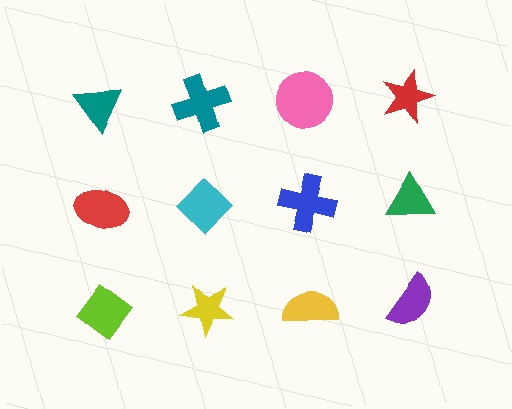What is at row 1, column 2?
A teal cross.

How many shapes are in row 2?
4 shapes.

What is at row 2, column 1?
A red ellipse.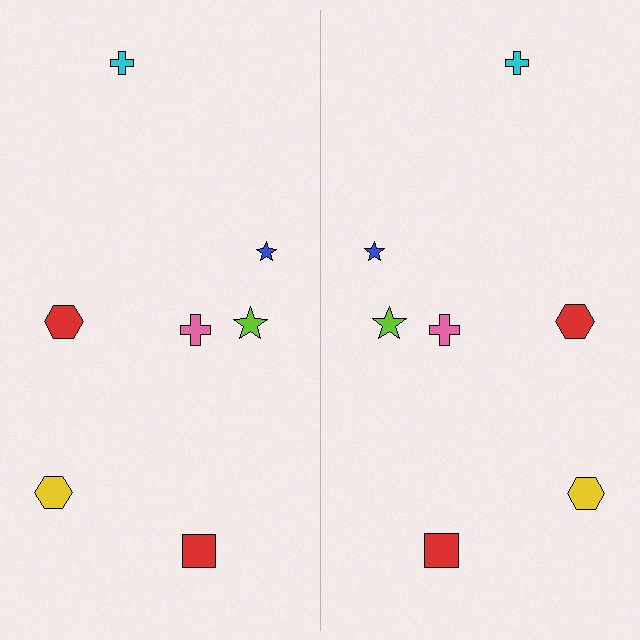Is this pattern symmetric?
Yes, this pattern has bilateral (reflection) symmetry.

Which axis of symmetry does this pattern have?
The pattern has a vertical axis of symmetry running through the center of the image.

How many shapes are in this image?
There are 14 shapes in this image.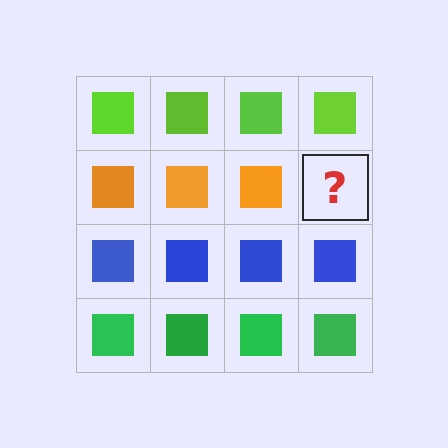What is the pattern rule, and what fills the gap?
The rule is that each row has a consistent color. The gap should be filled with an orange square.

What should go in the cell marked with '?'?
The missing cell should contain an orange square.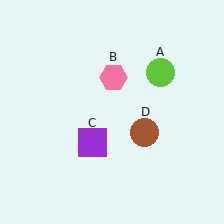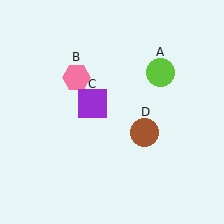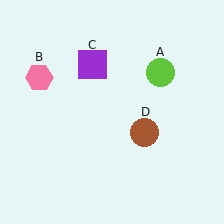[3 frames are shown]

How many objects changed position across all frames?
2 objects changed position: pink hexagon (object B), purple square (object C).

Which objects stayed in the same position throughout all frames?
Lime circle (object A) and brown circle (object D) remained stationary.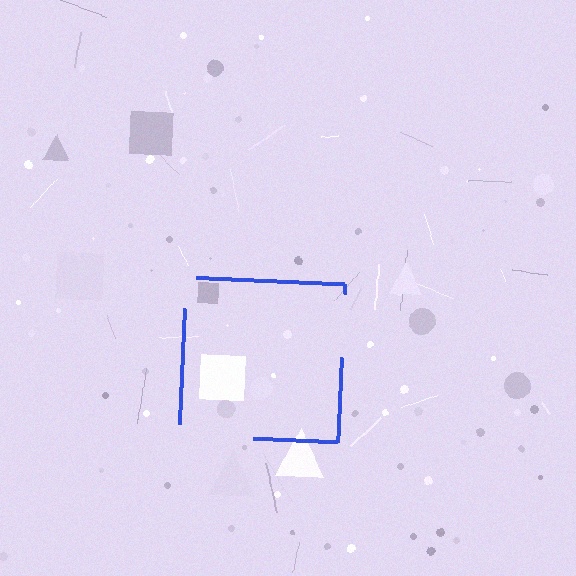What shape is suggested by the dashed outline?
The dashed outline suggests a square.